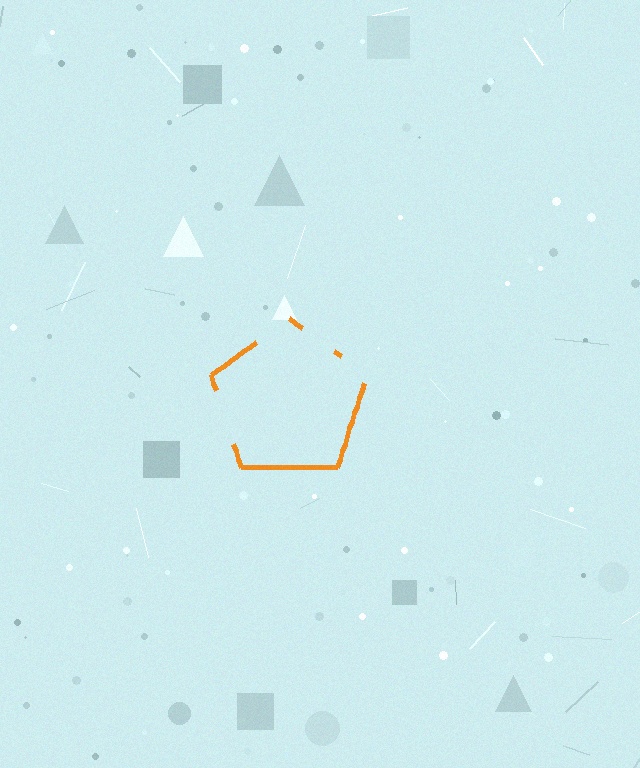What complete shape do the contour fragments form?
The contour fragments form a pentagon.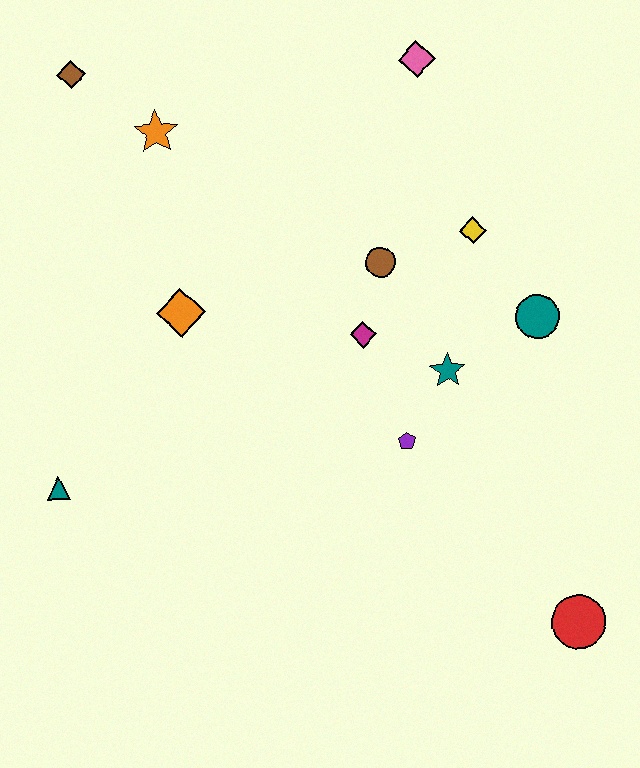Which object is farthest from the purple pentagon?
The brown diamond is farthest from the purple pentagon.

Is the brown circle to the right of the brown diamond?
Yes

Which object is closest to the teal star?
The purple pentagon is closest to the teal star.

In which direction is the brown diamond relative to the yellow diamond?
The brown diamond is to the left of the yellow diamond.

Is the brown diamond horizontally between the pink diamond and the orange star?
No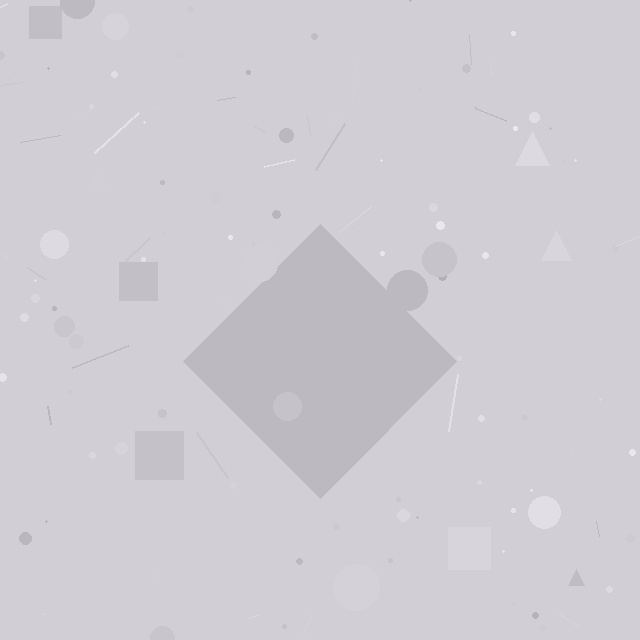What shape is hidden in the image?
A diamond is hidden in the image.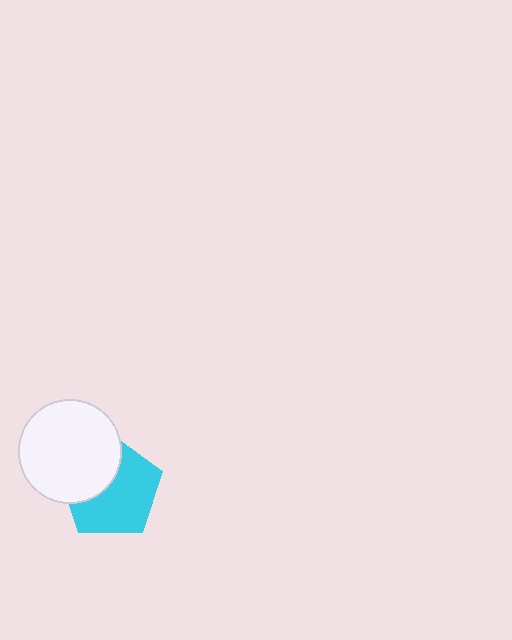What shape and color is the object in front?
The object in front is a white circle.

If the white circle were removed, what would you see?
You would see the complete cyan pentagon.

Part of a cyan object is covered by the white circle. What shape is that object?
It is a pentagon.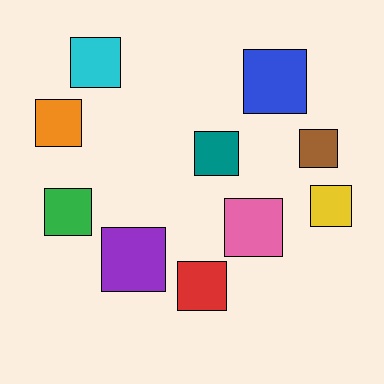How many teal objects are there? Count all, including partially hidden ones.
There is 1 teal object.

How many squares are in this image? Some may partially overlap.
There are 10 squares.